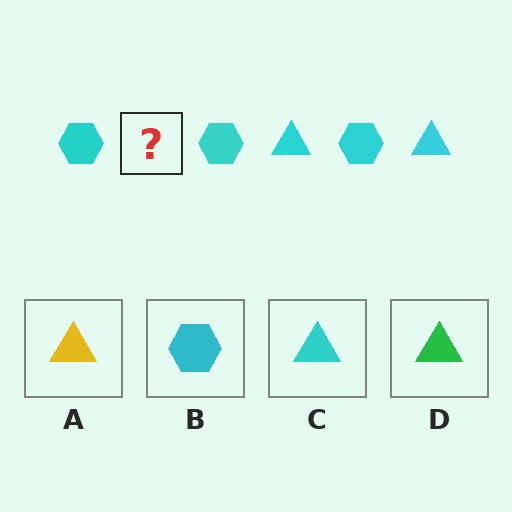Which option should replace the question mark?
Option C.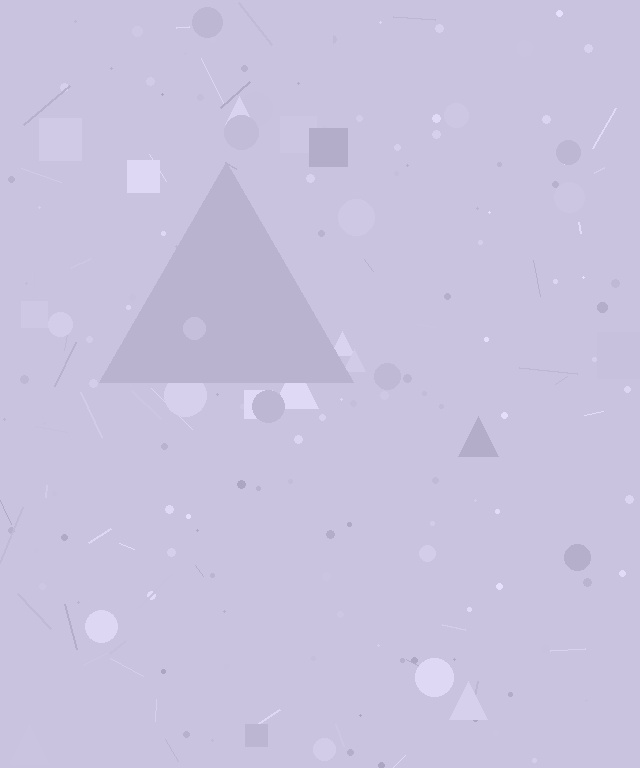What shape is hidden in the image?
A triangle is hidden in the image.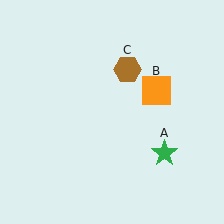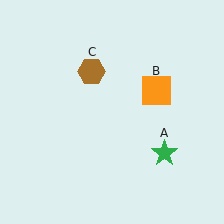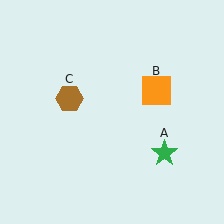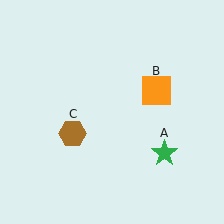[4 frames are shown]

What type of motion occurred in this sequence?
The brown hexagon (object C) rotated counterclockwise around the center of the scene.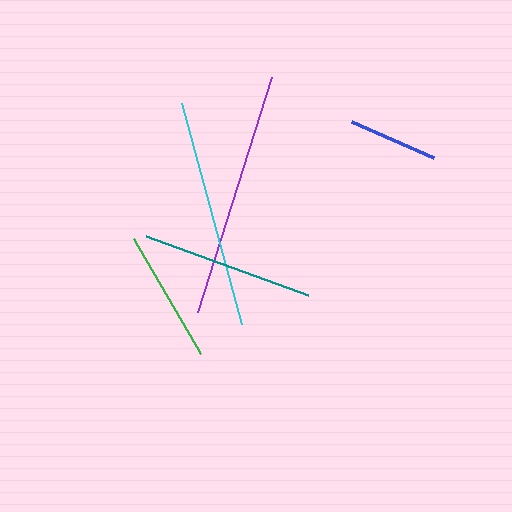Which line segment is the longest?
The purple line is the longest at approximately 247 pixels.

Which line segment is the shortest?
The blue line is the shortest at approximately 90 pixels.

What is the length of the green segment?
The green segment is approximately 133 pixels long.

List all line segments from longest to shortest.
From longest to shortest: purple, cyan, teal, green, blue.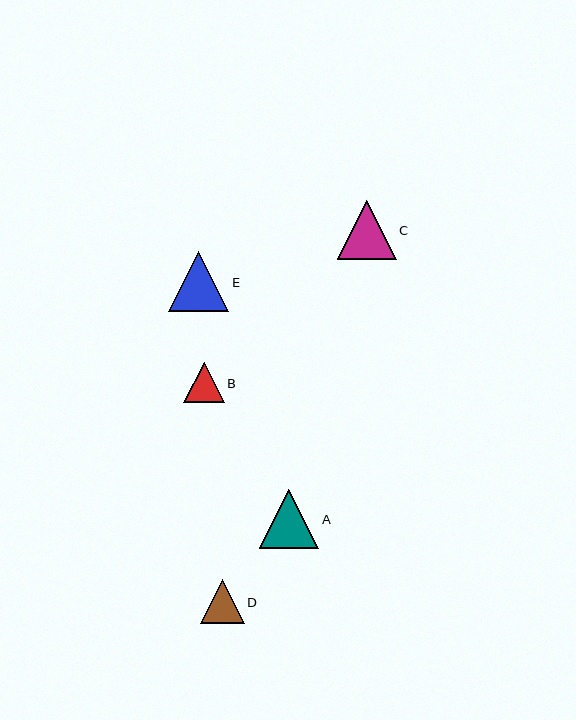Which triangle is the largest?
Triangle E is the largest with a size of approximately 60 pixels.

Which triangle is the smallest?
Triangle B is the smallest with a size of approximately 40 pixels.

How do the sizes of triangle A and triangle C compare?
Triangle A and triangle C are approximately the same size.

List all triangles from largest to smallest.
From largest to smallest: E, A, C, D, B.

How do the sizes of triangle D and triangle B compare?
Triangle D and triangle B are approximately the same size.